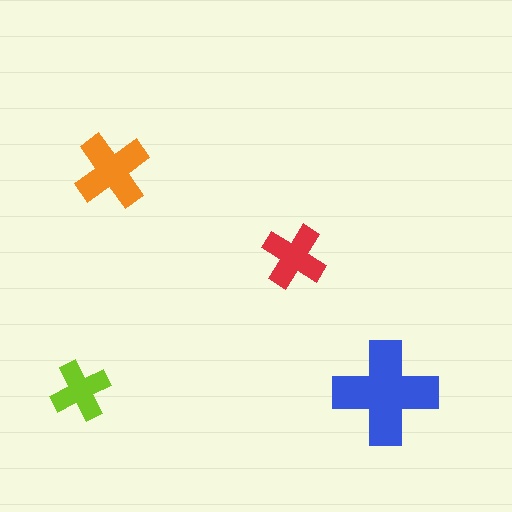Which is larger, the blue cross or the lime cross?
The blue one.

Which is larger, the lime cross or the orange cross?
The orange one.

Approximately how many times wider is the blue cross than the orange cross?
About 1.5 times wider.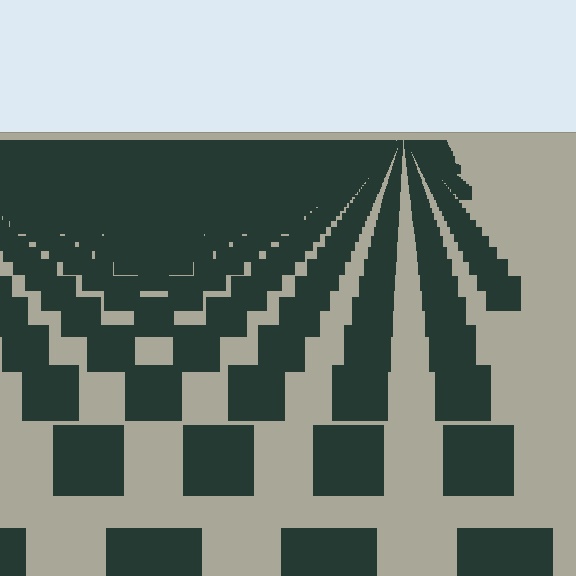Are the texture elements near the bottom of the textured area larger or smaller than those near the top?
Larger. Near the bottom, elements are closer to the viewer and appear at a bigger on-screen size.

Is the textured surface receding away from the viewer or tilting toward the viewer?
The surface is receding away from the viewer. Texture elements get smaller and denser toward the top.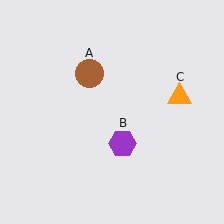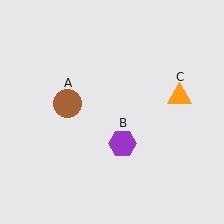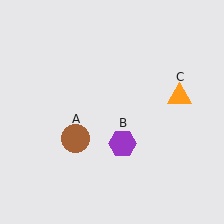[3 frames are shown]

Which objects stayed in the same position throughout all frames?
Purple hexagon (object B) and orange triangle (object C) remained stationary.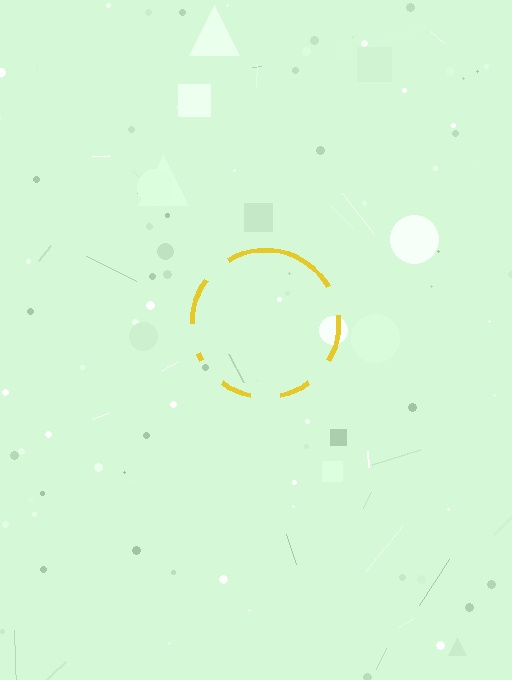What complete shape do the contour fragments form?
The contour fragments form a circle.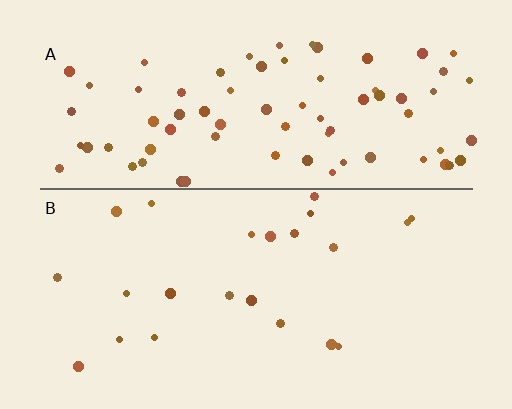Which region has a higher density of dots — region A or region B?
A (the top).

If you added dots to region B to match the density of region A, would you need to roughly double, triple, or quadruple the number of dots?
Approximately triple.